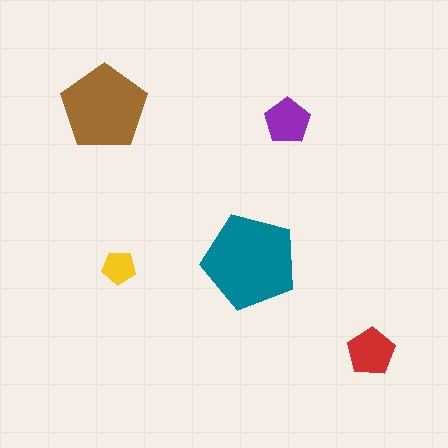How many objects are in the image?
There are 5 objects in the image.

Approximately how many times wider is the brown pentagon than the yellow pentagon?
About 2.5 times wider.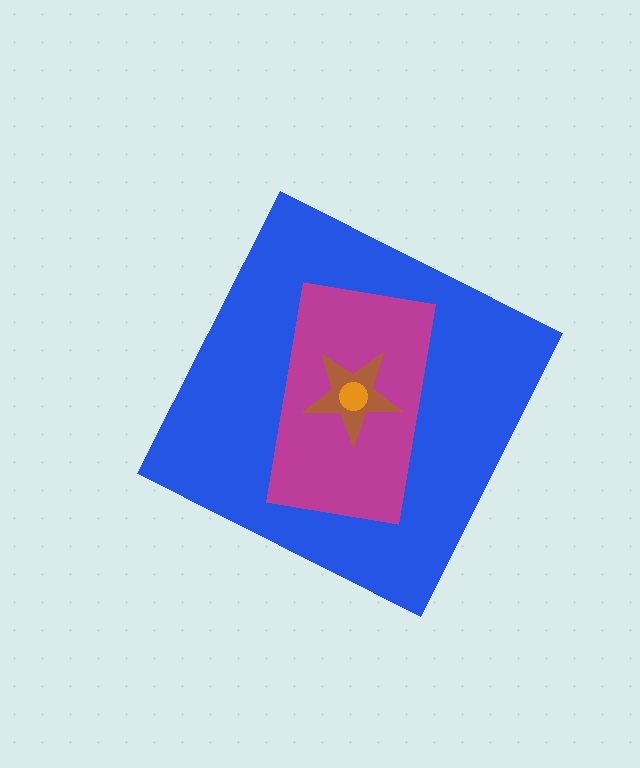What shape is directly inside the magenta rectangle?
The brown star.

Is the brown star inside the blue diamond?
Yes.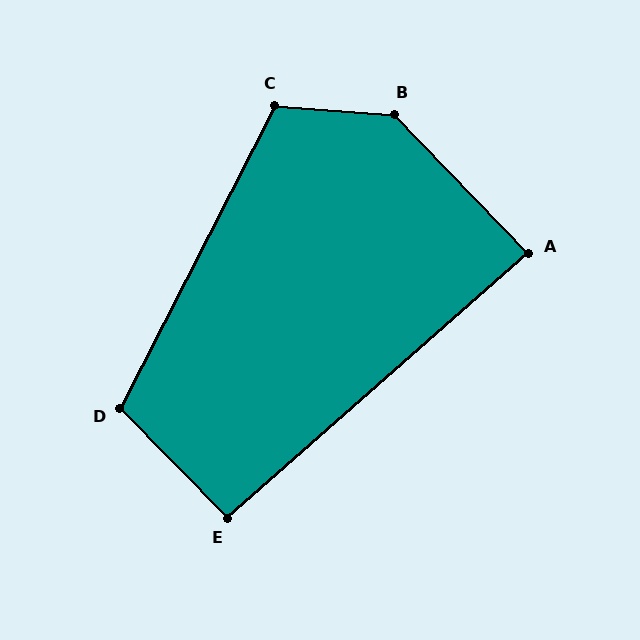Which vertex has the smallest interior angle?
A, at approximately 87 degrees.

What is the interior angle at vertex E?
Approximately 93 degrees (approximately right).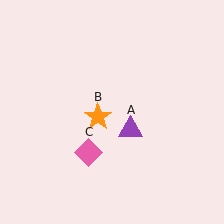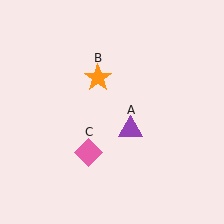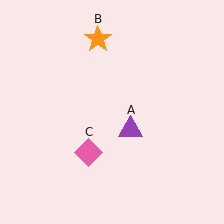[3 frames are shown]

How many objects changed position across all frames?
1 object changed position: orange star (object B).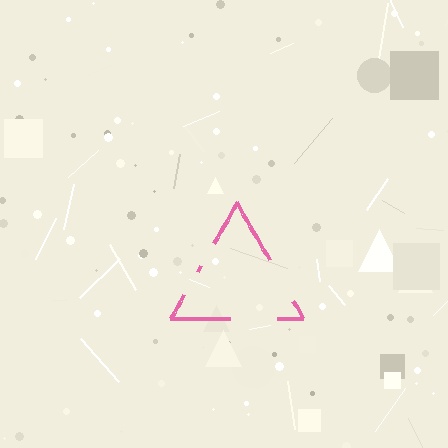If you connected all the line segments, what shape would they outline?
They would outline a triangle.